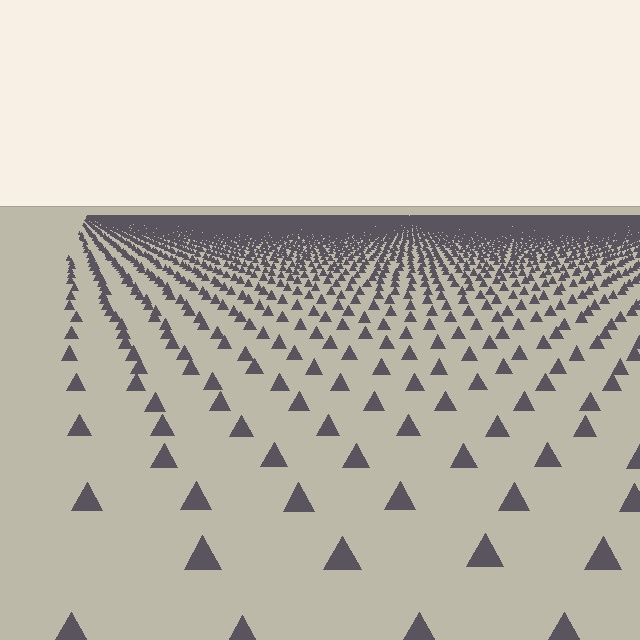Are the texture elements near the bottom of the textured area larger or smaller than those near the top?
Larger. Near the bottom, elements are closer to the viewer and appear at a bigger on-screen size.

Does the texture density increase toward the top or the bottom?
Density increases toward the top.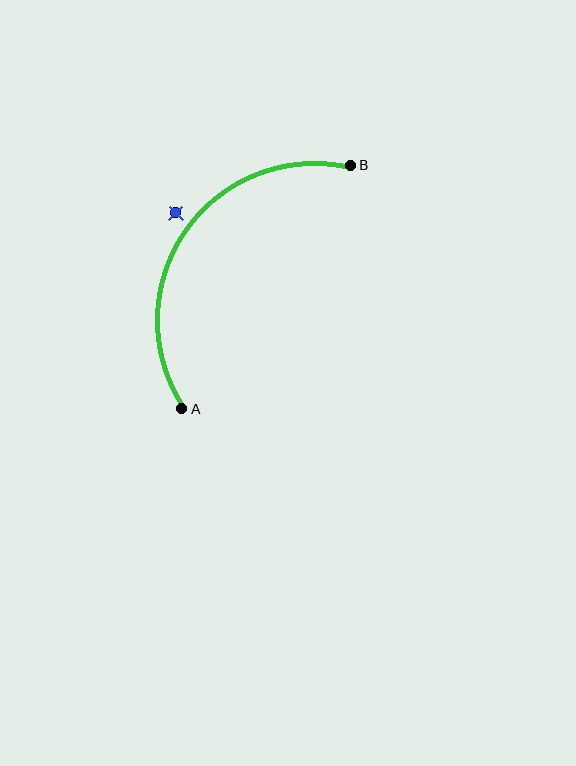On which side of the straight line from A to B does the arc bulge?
The arc bulges above and to the left of the straight line connecting A and B.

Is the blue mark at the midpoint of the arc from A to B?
No — the blue mark does not lie on the arc at all. It sits slightly outside the curve.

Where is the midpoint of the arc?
The arc midpoint is the point on the curve farthest from the straight line joining A and B. It sits above and to the left of that line.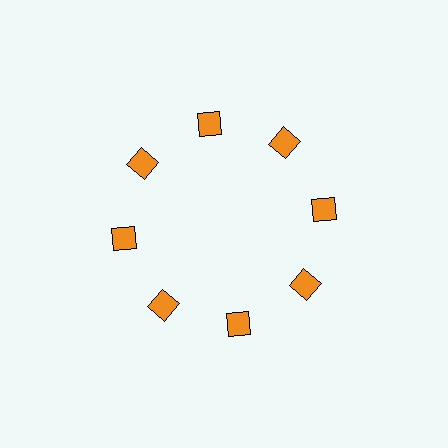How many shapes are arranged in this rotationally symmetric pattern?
There are 8 shapes, arranged in 8 groups of 1.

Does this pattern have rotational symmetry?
Yes, this pattern has 8-fold rotational symmetry. It looks the same after rotating 45 degrees around the center.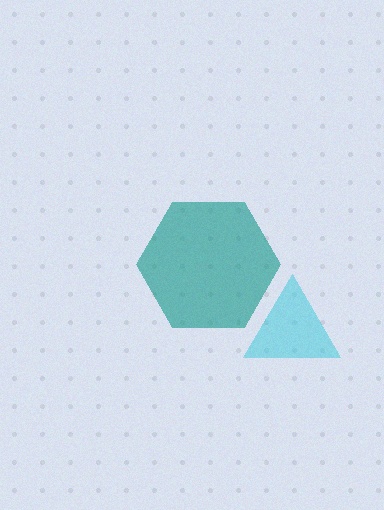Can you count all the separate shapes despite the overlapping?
Yes, there are 2 separate shapes.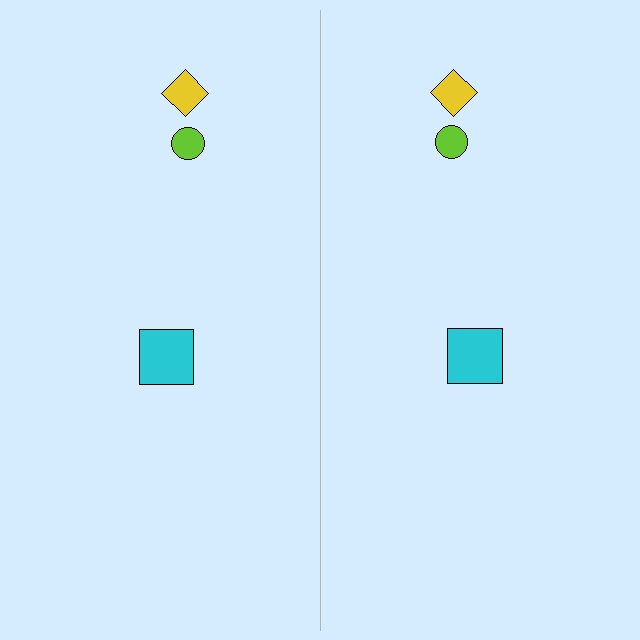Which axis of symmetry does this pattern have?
The pattern has a vertical axis of symmetry running through the center of the image.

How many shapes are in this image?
There are 6 shapes in this image.